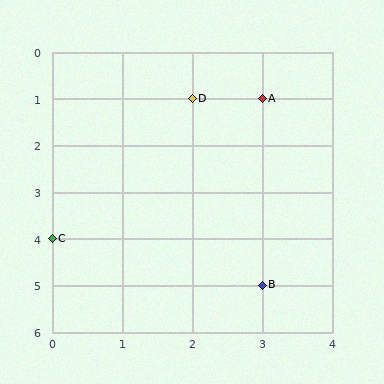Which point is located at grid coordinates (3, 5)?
Point B is at (3, 5).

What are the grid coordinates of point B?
Point B is at grid coordinates (3, 5).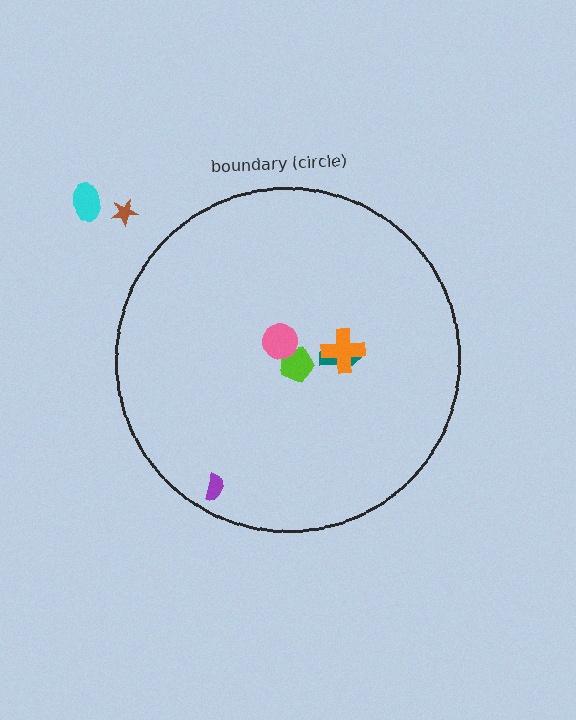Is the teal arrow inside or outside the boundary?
Inside.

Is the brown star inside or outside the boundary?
Outside.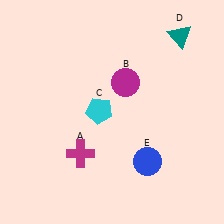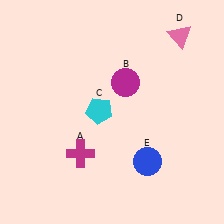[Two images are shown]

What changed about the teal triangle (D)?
In Image 1, D is teal. In Image 2, it changed to pink.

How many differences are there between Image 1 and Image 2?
There is 1 difference between the two images.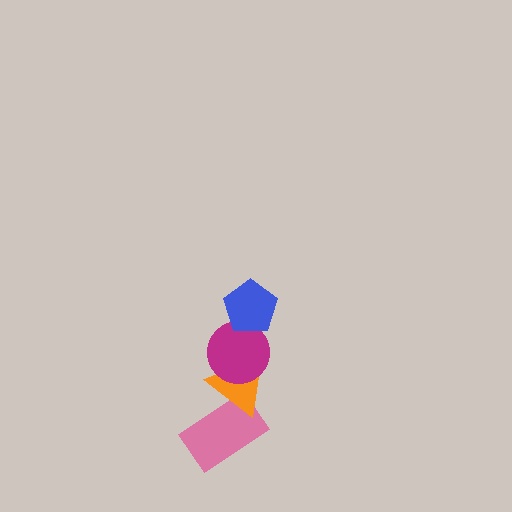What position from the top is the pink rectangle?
The pink rectangle is 4th from the top.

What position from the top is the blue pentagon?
The blue pentagon is 1st from the top.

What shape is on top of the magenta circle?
The blue pentagon is on top of the magenta circle.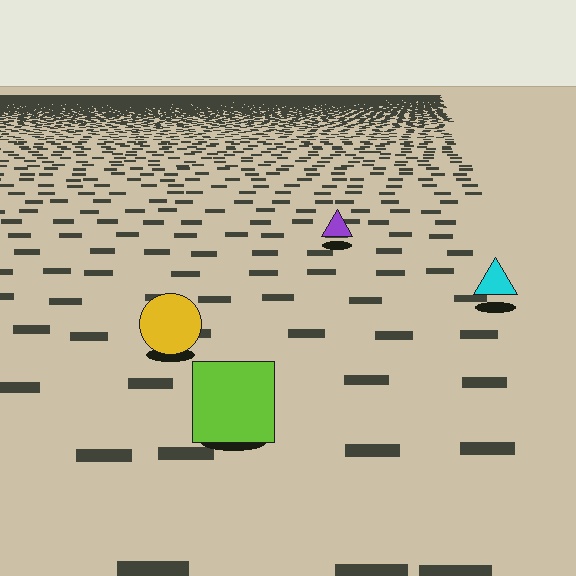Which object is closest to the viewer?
The lime square is closest. The texture marks near it are larger and more spread out.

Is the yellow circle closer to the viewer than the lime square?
No. The lime square is closer — you can tell from the texture gradient: the ground texture is coarser near it.